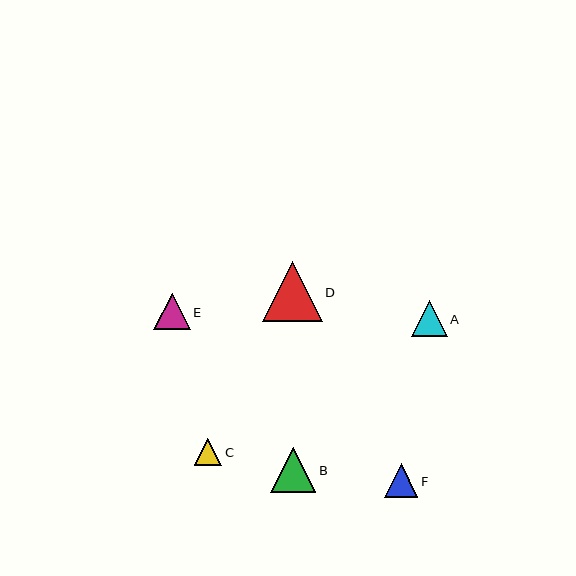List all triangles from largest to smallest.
From largest to smallest: D, B, E, A, F, C.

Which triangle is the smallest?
Triangle C is the smallest with a size of approximately 27 pixels.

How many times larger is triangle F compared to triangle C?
Triangle F is approximately 1.2 times the size of triangle C.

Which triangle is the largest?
Triangle D is the largest with a size of approximately 60 pixels.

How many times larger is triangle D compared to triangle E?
Triangle D is approximately 1.6 times the size of triangle E.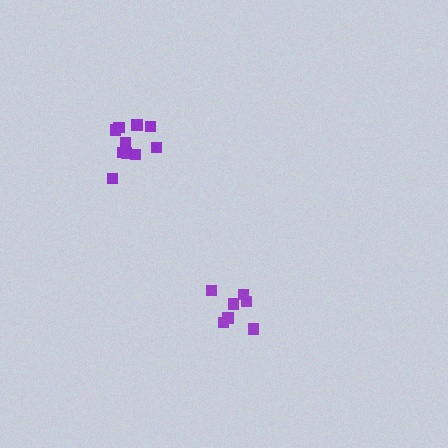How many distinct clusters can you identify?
There are 2 distinct clusters.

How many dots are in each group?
Group 1: 7 dots, Group 2: 10 dots (17 total).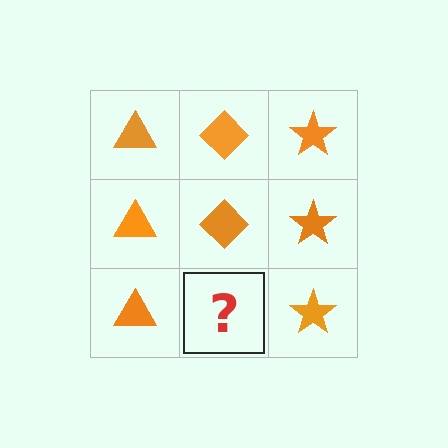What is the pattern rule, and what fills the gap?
The rule is that each column has a consistent shape. The gap should be filled with an orange diamond.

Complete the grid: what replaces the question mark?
The question mark should be replaced with an orange diamond.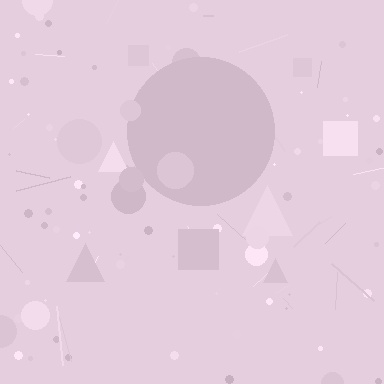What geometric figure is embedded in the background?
A circle is embedded in the background.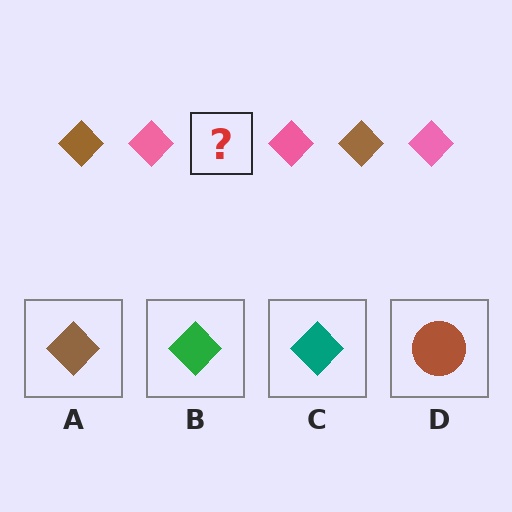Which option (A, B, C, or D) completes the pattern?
A.